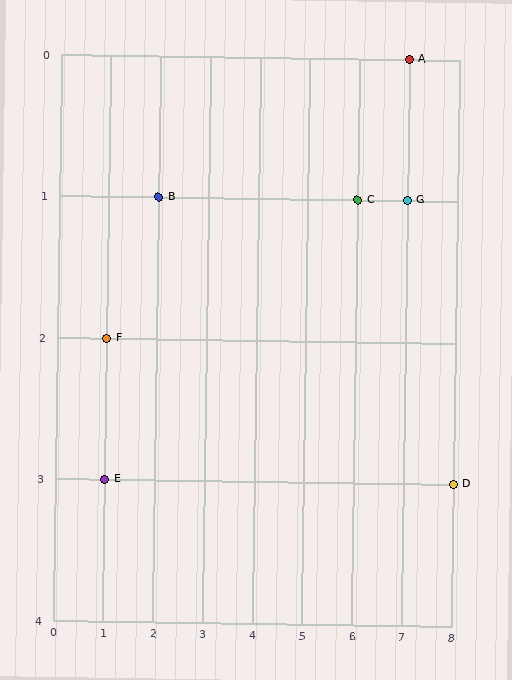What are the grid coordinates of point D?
Point D is at grid coordinates (8, 3).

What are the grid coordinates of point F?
Point F is at grid coordinates (1, 2).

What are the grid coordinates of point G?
Point G is at grid coordinates (7, 1).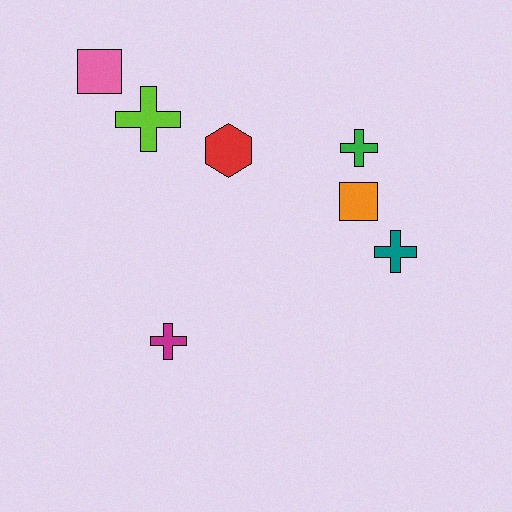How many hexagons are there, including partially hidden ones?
There is 1 hexagon.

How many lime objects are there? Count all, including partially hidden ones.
There is 1 lime object.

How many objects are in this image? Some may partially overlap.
There are 7 objects.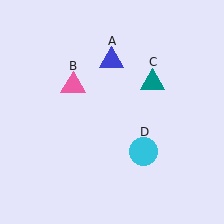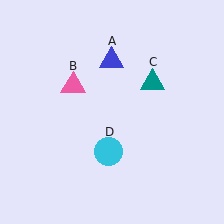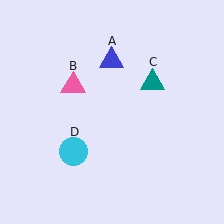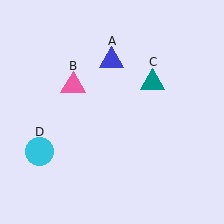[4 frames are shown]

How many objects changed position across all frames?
1 object changed position: cyan circle (object D).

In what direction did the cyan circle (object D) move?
The cyan circle (object D) moved left.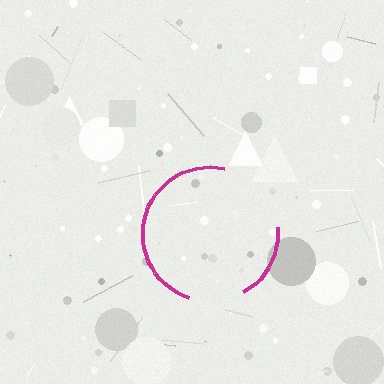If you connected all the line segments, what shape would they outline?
They would outline a circle.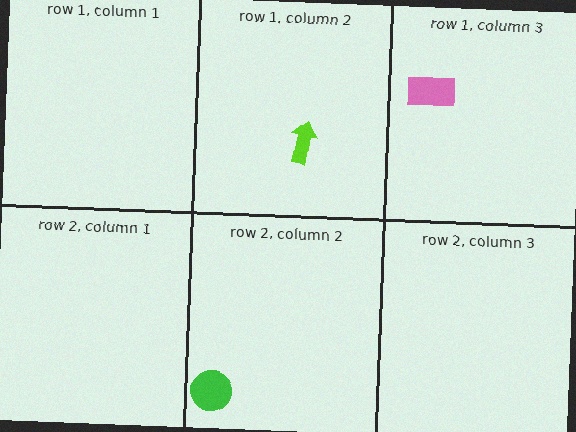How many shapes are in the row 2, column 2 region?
1.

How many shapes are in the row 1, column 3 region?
1.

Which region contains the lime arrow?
The row 1, column 2 region.